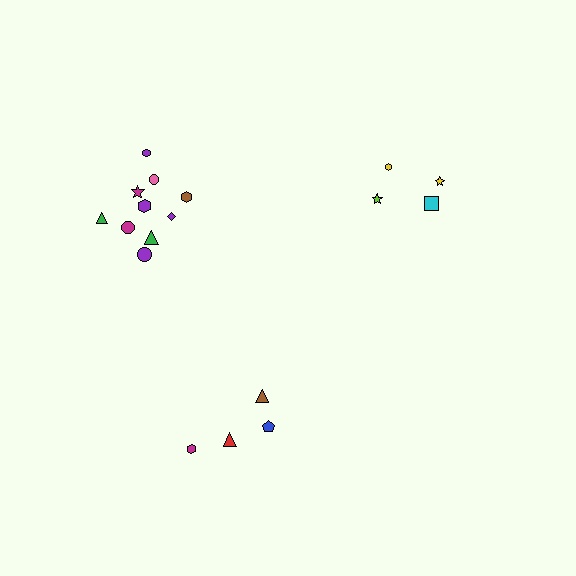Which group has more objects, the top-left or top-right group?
The top-left group.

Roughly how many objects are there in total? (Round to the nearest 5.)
Roughly 20 objects in total.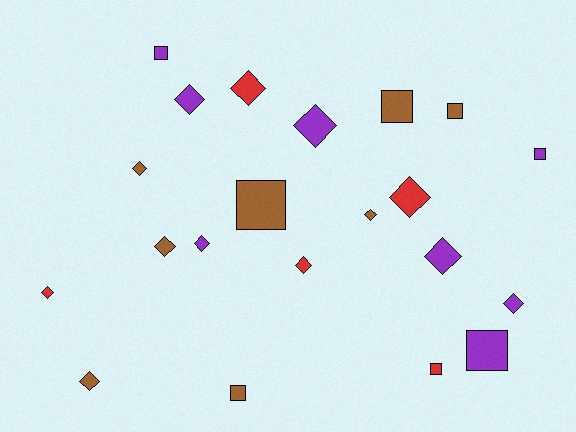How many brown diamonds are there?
There are 4 brown diamonds.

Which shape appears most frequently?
Diamond, with 13 objects.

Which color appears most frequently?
Purple, with 8 objects.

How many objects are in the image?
There are 21 objects.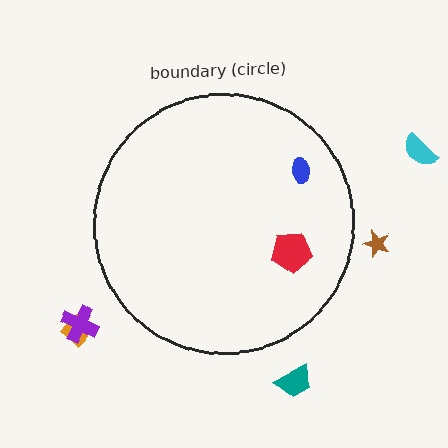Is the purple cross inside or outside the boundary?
Outside.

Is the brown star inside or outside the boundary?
Outside.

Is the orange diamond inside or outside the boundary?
Outside.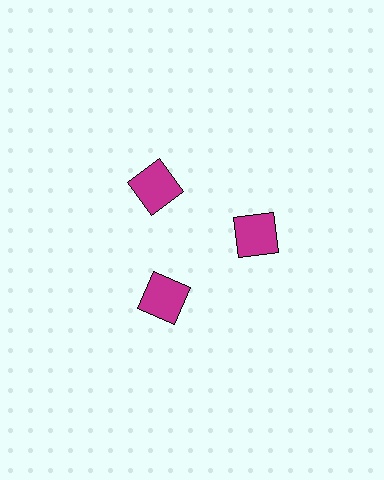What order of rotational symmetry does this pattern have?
This pattern has 3-fold rotational symmetry.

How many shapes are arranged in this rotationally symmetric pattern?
There are 3 shapes, arranged in 3 groups of 1.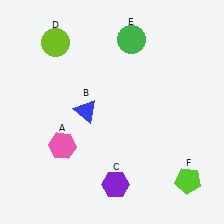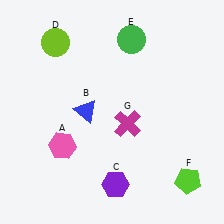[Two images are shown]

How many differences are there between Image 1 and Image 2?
There is 1 difference between the two images.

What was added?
A magenta cross (G) was added in Image 2.